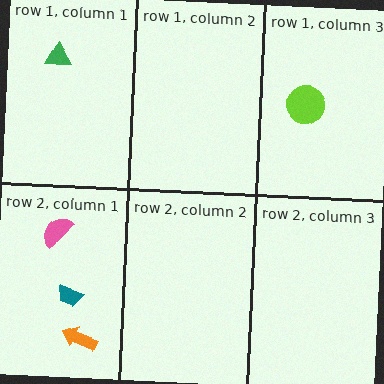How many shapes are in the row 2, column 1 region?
3.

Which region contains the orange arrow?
The row 2, column 1 region.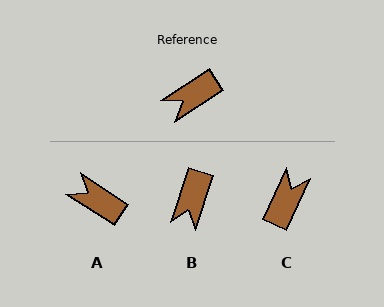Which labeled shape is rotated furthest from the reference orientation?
C, about 147 degrees away.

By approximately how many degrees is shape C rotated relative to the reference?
Approximately 147 degrees clockwise.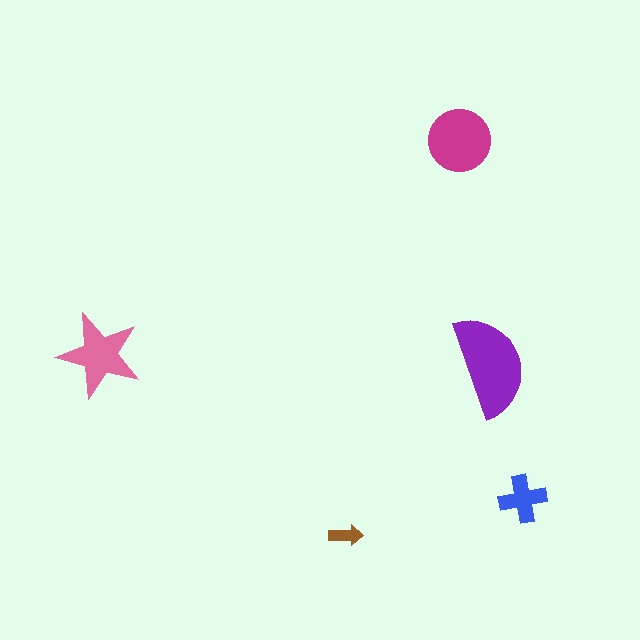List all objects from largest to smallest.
The purple semicircle, the magenta circle, the pink star, the blue cross, the brown arrow.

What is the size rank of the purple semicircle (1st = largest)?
1st.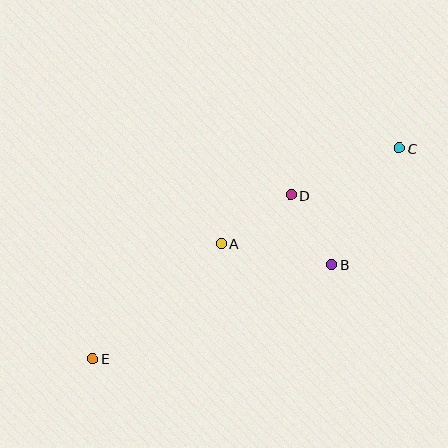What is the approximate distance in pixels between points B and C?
The distance between B and C is approximately 135 pixels.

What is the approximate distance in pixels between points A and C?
The distance between A and C is approximately 202 pixels.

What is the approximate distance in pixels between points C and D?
The distance between C and D is approximately 118 pixels.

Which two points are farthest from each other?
Points C and E are farthest from each other.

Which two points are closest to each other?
Points B and D are closest to each other.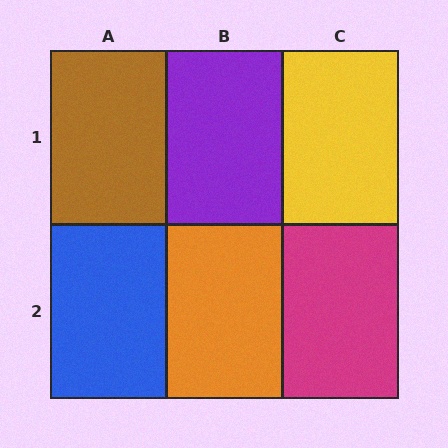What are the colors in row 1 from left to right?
Brown, purple, yellow.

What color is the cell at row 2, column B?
Orange.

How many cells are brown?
1 cell is brown.